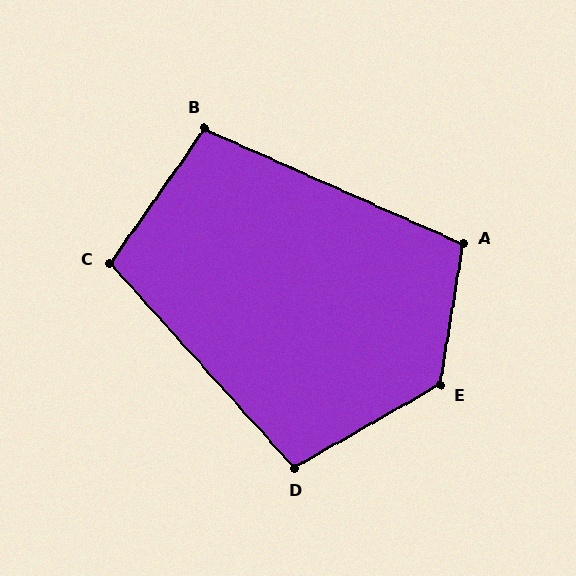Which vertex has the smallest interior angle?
B, at approximately 101 degrees.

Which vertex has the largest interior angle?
E, at approximately 129 degrees.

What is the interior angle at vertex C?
Approximately 103 degrees (obtuse).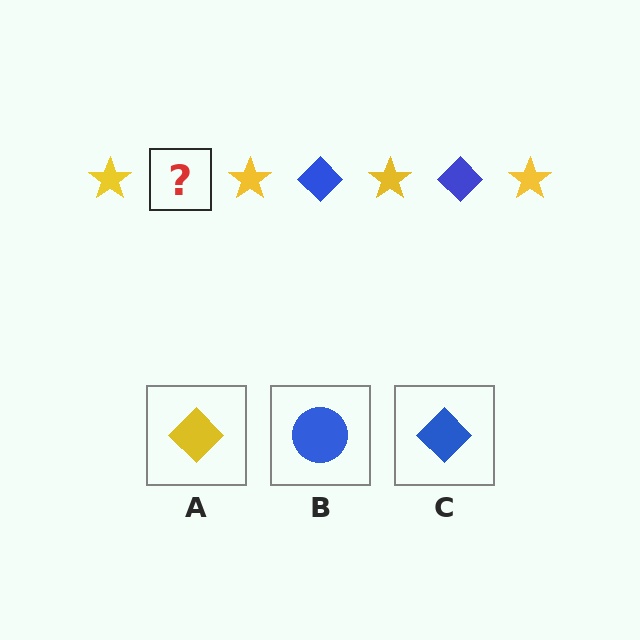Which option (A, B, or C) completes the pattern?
C.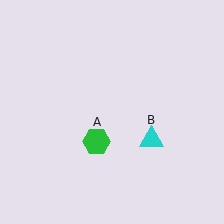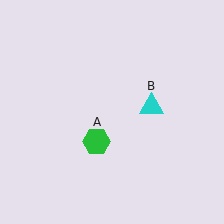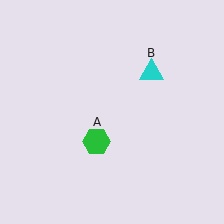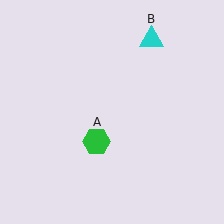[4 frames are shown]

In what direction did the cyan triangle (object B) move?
The cyan triangle (object B) moved up.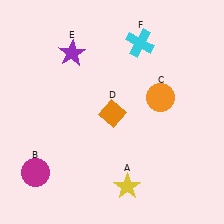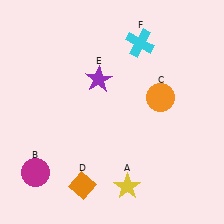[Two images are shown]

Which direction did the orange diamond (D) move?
The orange diamond (D) moved down.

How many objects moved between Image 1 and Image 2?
2 objects moved between the two images.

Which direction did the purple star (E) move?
The purple star (E) moved right.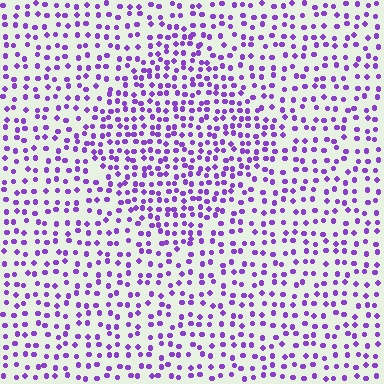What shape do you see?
I see a diamond.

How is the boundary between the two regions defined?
The boundary is defined by a change in element density (approximately 1.6x ratio). All elements are the same color, size, and shape.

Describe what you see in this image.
The image contains small purple elements arranged at two different densities. A diamond-shaped region is visible where the elements are more densely packed than the surrounding area.